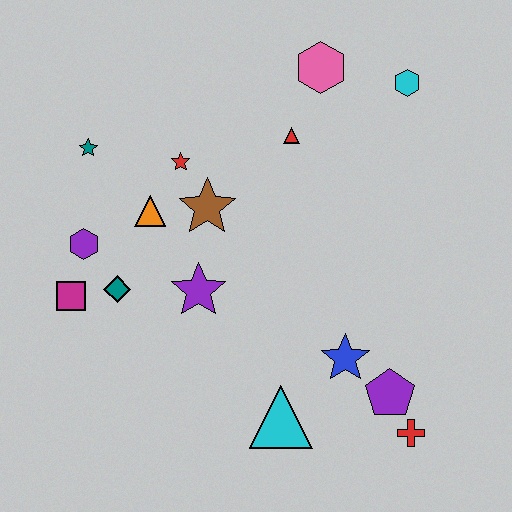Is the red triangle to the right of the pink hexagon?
No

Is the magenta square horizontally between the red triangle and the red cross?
No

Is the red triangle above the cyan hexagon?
No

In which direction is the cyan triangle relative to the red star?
The cyan triangle is below the red star.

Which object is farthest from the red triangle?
The red cross is farthest from the red triangle.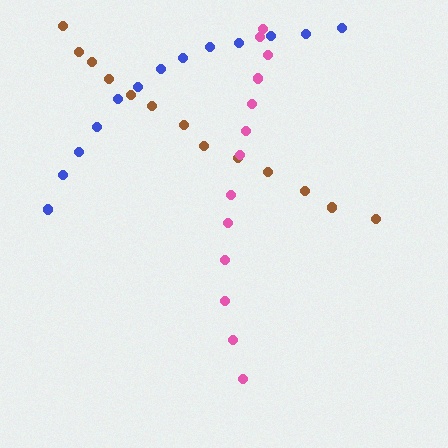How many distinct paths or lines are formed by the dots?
There are 3 distinct paths.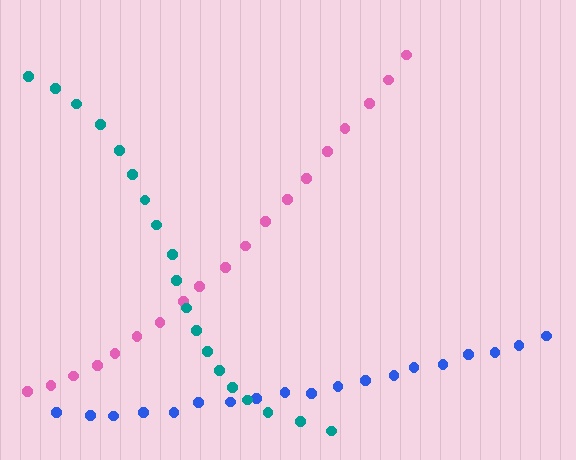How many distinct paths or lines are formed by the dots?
There are 3 distinct paths.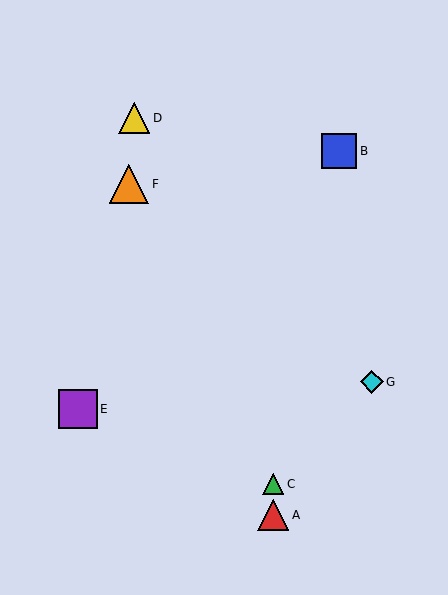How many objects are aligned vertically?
2 objects (A, C) are aligned vertically.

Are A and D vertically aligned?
No, A is at x≈273 and D is at x≈134.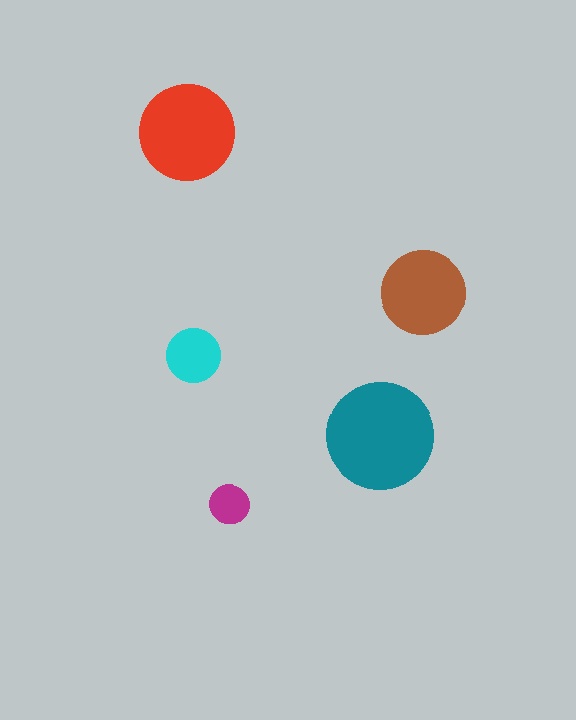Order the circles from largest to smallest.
the teal one, the red one, the brown one, the cyan one, the magenta one.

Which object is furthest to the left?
The red circle is leftmost.